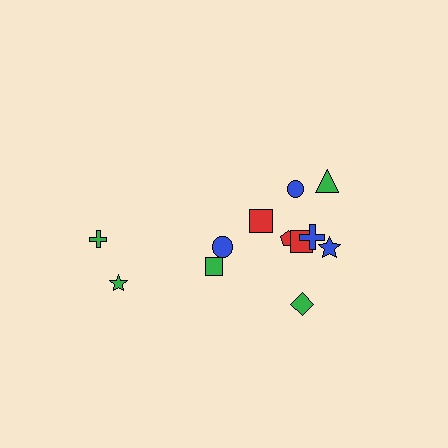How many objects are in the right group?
There are 8 objects.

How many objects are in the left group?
There are 4 objects.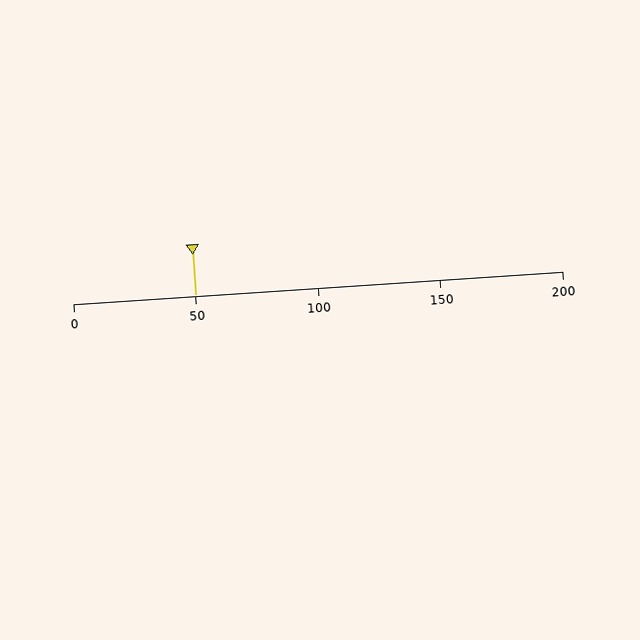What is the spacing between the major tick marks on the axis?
The major ticks are spaced 50 apart.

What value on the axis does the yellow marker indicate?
The marker indicates approximately 50.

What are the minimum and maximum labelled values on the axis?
The axis runs from 0 to 200.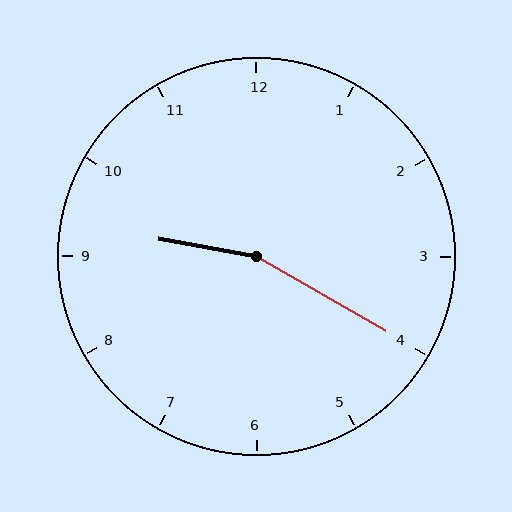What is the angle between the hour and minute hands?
Approximately 160 degrees.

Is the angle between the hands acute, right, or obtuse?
It is obtuse.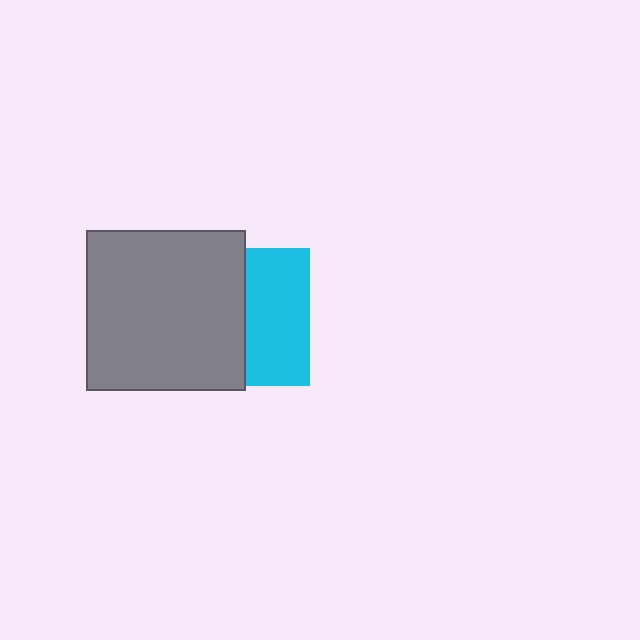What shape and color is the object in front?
The object in front is a gray square.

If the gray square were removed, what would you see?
You would see the complete cyan square.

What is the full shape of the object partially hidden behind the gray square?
The partially hidden object is a cyan square.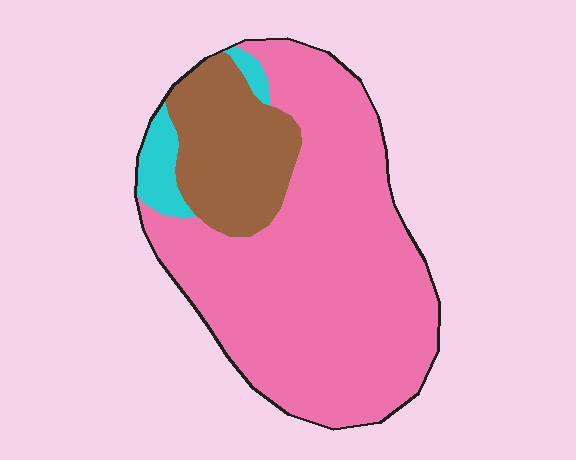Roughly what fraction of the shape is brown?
Brown takes up about one fifth (1/5) of the shape.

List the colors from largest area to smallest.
From largest to smallest: pink, brown, cyan.